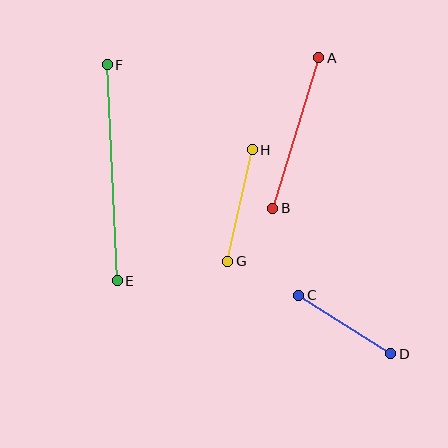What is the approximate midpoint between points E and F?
The midpoint is at approximately (112, 173) pixels.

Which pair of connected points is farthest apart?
Points E and F are farthest apart.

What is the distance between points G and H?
The distance is approximately 114 pixels.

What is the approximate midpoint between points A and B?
The midpoint is at approximately (296, 133) pixels.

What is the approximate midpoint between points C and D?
The midpoint is at approximately (345, 325) pixels.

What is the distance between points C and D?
The distance is approximately 109 pixels.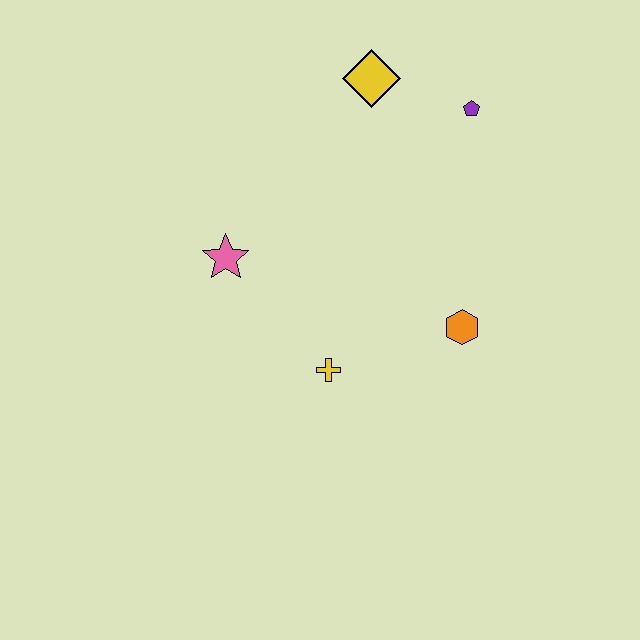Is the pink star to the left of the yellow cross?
Yes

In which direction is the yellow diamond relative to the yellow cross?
The yellow diamond is above the yellow cross.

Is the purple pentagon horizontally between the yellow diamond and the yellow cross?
No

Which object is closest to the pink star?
The yellow cross is closest to the pink star.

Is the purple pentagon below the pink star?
No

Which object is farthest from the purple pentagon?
The yellow cross is farthest from the purple pentagon.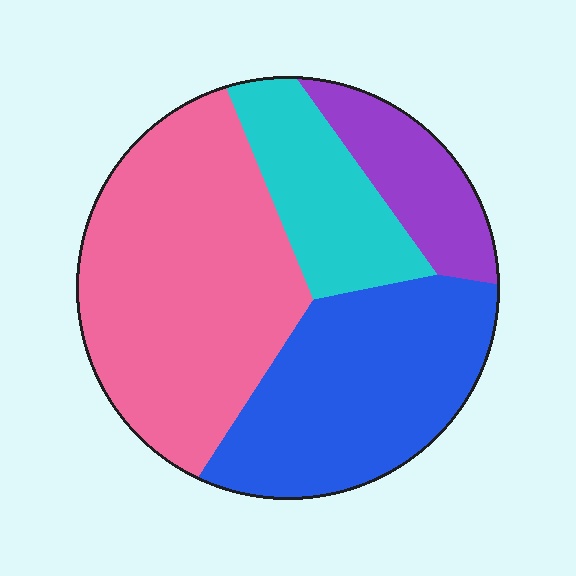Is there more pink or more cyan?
Pink.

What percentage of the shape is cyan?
Cyan takes up about one sixth (1/6) of the shape.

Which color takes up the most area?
Pink, at roughly 40%.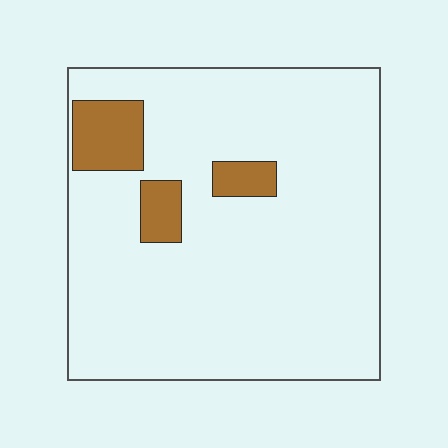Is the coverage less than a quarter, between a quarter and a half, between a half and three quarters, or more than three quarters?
Less than a quarter.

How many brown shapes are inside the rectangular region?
3.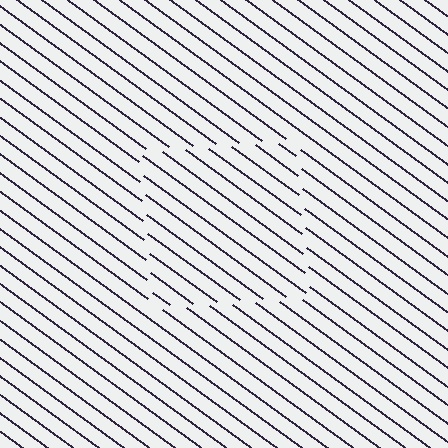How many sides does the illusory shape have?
4 sides — the line-ends trace a square.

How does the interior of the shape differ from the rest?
The interior of the shape contains the same grating, shifted by half a period — the contour is defined by the phase discontinuity where line-ends from the inner and outer gratings abut.